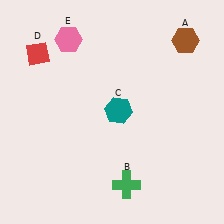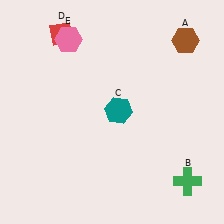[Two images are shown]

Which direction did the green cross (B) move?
The green cross (B) moved right.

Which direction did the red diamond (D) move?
The red diamond (D) moved right.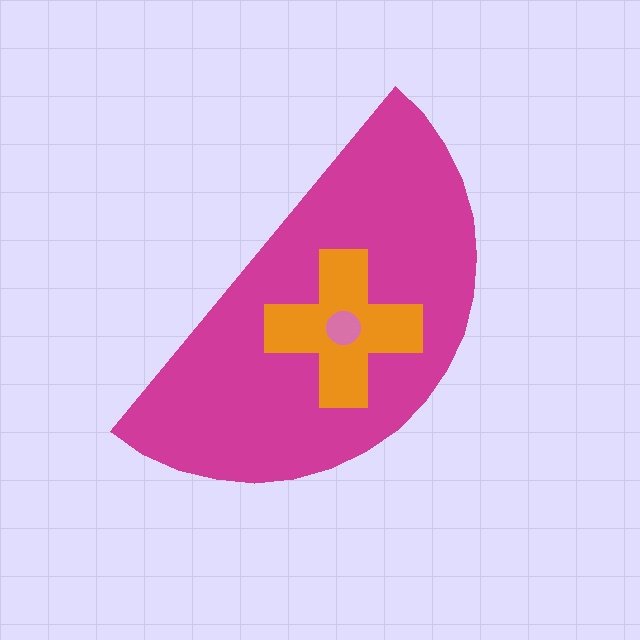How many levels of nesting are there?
3.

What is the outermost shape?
The magenta semicircle.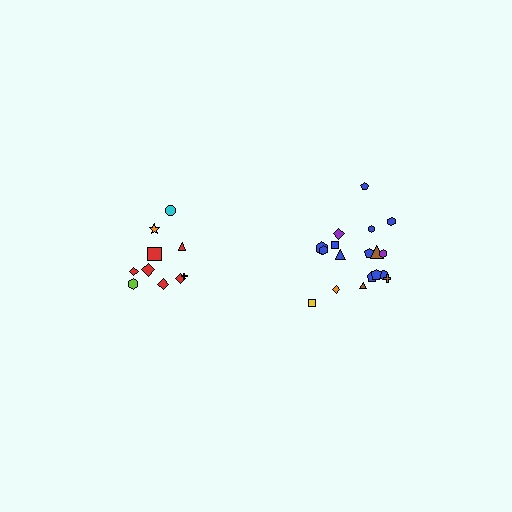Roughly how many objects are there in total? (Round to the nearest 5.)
Roughly 30 objects in total.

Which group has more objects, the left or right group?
The right group.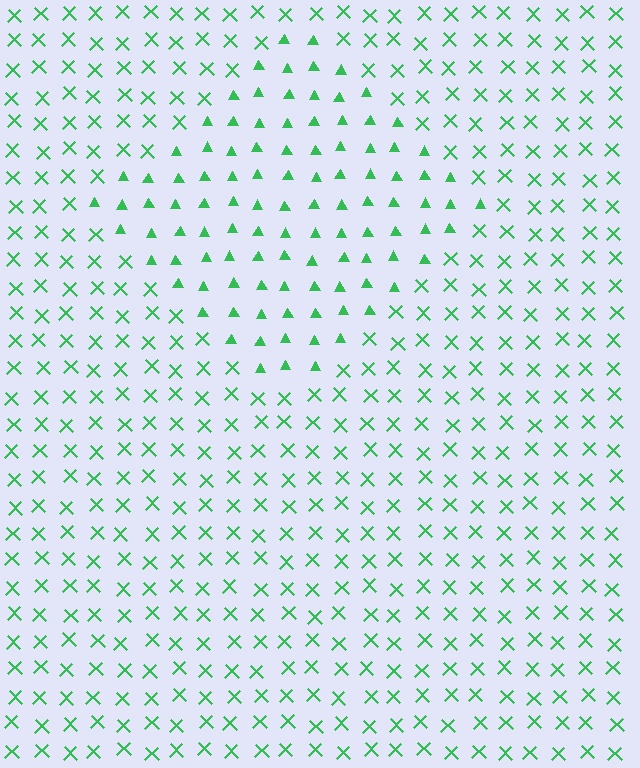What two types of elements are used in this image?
The image uses triangles inside the diamond region and X marks outside it.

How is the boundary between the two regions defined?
The boundary is defined by a change in element shape: triangles inside vs. X marks outside. All elements share the same color and spacing.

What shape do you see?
I see a diamond.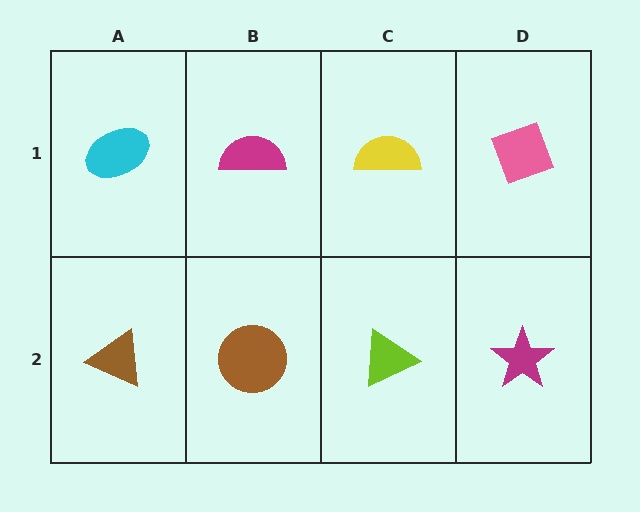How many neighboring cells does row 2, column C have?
3.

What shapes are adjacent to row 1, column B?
A brown circle (row 2, column B), a cyan ellipse (row 1, column A), a yellow semicircle (row 1, column C).